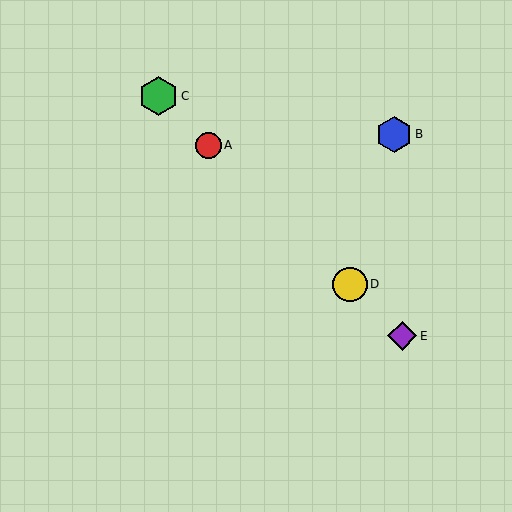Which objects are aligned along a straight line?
Objects A, C, D, E are aligned along a straight line.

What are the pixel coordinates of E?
Object E is at (402, 336).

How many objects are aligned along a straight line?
4 objects (A, C, D, E) are aligned along a straight line.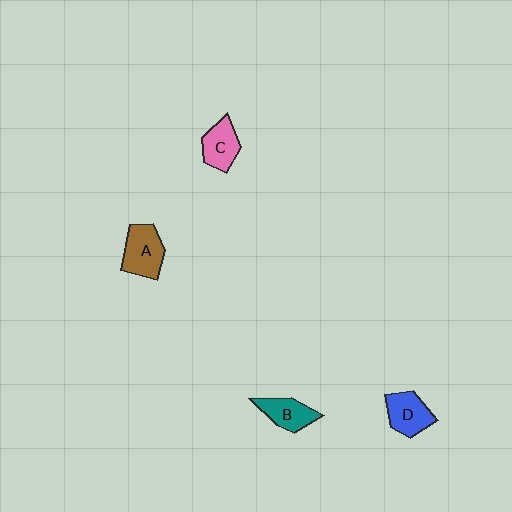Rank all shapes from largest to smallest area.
From largest to smallest: A (brown), D (blue), C (pink), B (teal).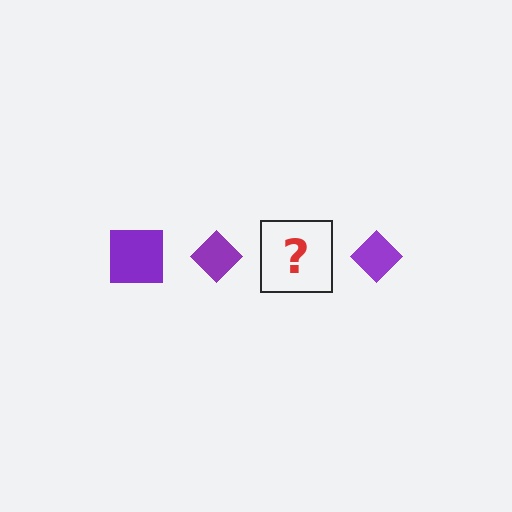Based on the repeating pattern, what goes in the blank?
The blank should be a purple square.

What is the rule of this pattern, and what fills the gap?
The rule is that the pattern cycles through square, diamond shapes in purple. The gap should be filled with a purple square.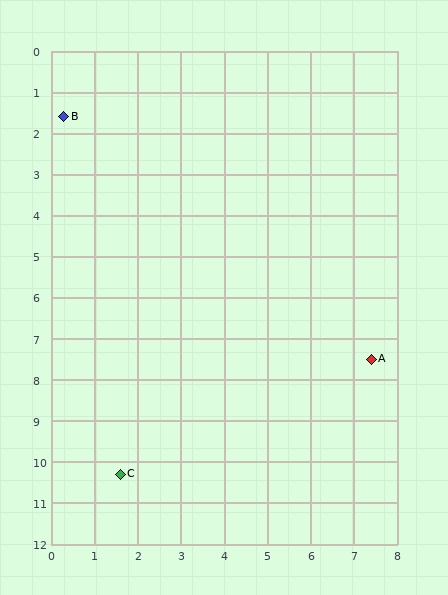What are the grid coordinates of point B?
Point B is at approximately (0.3, 1.6).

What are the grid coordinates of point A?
Point A is at approximately (7.4, 7.5).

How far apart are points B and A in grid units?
Points B and A are about 9.2 grid units apart.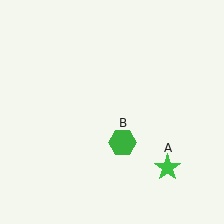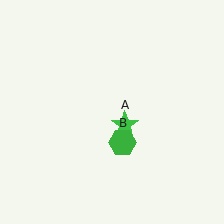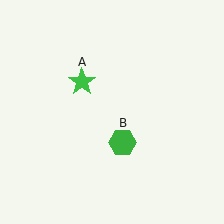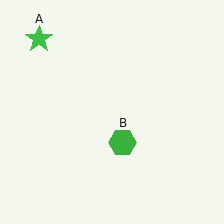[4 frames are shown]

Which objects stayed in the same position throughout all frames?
Green hexagon (object B) remained stationary.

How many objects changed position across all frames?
1 object changed position: green star (object A).